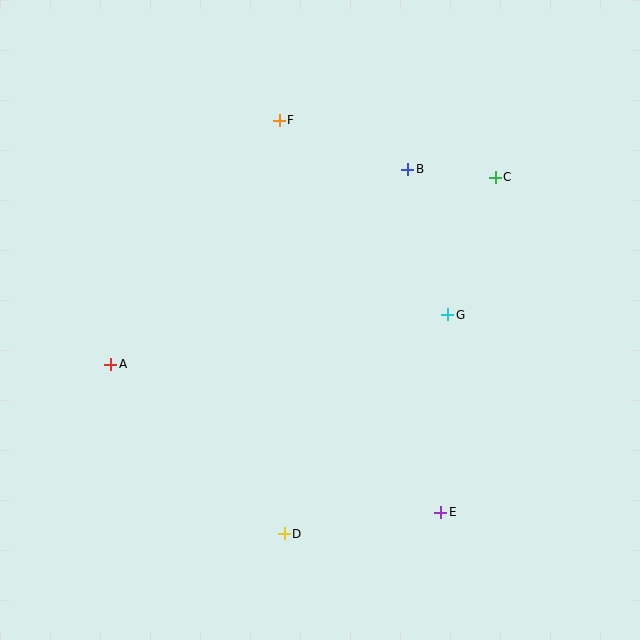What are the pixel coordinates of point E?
Point E is at (441, 512).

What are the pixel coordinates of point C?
Point C is at (495, 177).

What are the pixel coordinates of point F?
Point F is at (279, 120).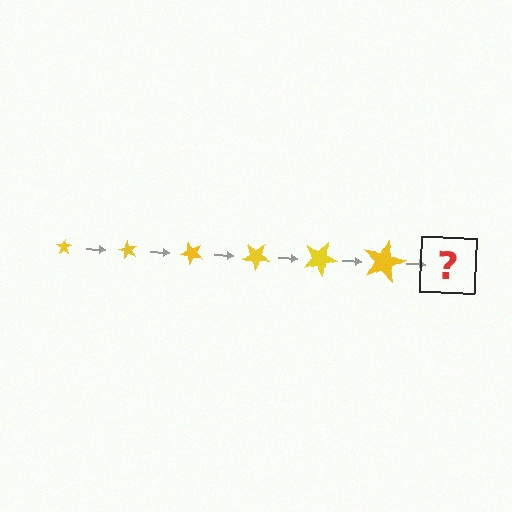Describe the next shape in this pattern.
It should be a star, larger than the previous one and rotated 360 degrees from the start.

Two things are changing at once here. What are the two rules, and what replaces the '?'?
The two rules are that the star grows larger each step and it rotates 60 degrees each step. The '?' should be a star, larger than the previous one and rotated 360 degrees from the start.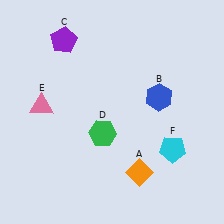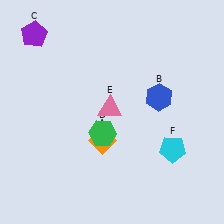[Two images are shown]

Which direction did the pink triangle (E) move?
The pink triangle (E) moved right.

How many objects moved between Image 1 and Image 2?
3 objects moved between the two images.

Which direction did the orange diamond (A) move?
The orange diamond (A) moved left.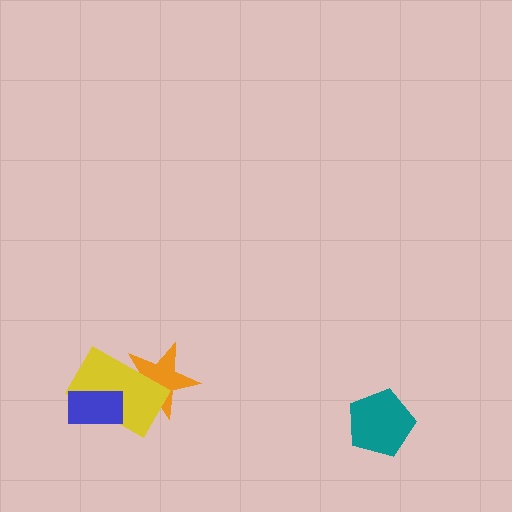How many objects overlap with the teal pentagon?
0 objects overlap with the teal pentagon.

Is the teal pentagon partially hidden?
No, no other shape covers it.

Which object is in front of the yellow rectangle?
The blue rectangle is in front of the yellow rectangle.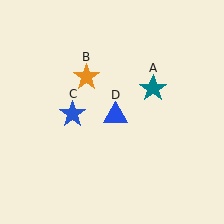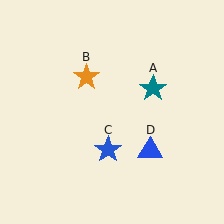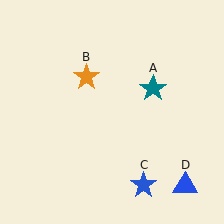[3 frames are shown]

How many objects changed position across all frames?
2 objects changed position: blue star (object C), blue triangle (object D).